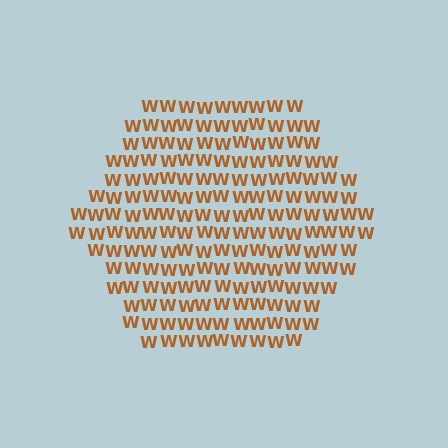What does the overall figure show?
The overall figure shows a hexagon.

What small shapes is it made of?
It is made of small letter W's.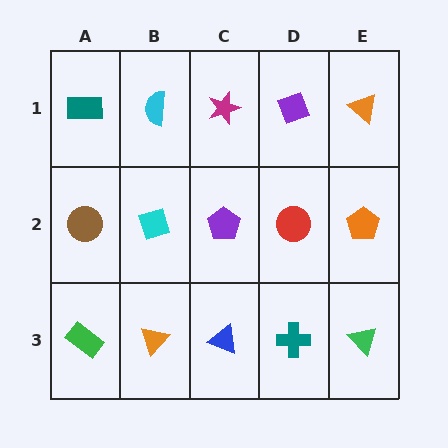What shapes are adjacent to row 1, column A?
A brown circle (row 2, column A), a cyan semicircle (row 1, column B).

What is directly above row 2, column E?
An orange triangle.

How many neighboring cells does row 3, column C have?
3.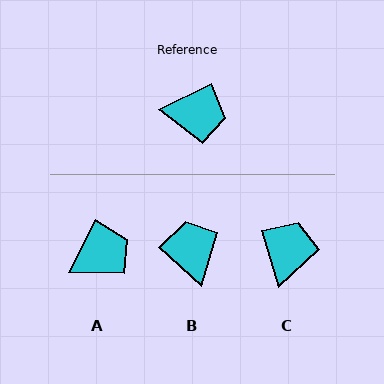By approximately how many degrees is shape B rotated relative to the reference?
Approximately 112 degrees counter-clockwise.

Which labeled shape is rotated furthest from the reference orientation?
B, about 112 degrees away.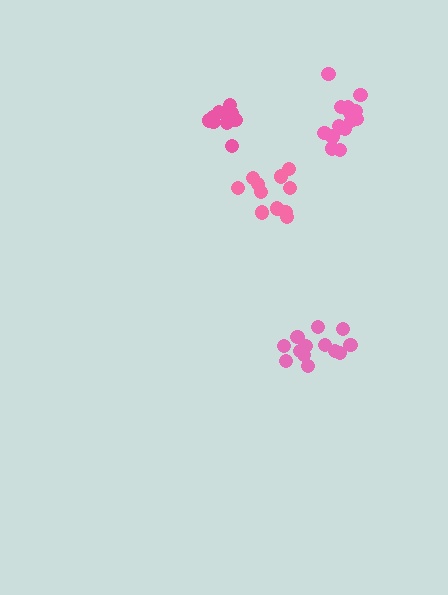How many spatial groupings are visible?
There are 4 spatial groupings.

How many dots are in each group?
Group 1: 11 dots, Group 2: 16 dots, Group 3: 10 dots, Group 4: 13 dots (50 total).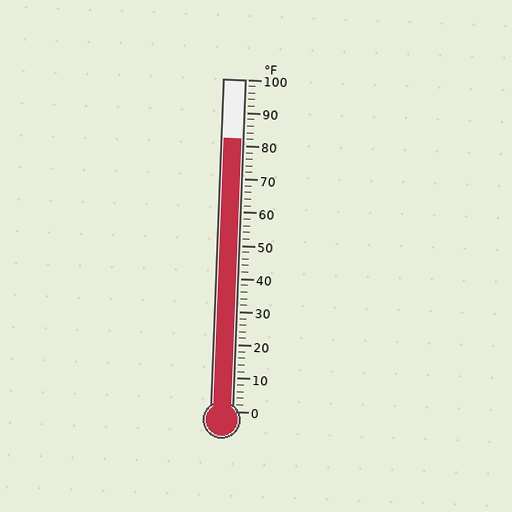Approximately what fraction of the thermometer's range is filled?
The thermometer is filled to approximately 80% of its range.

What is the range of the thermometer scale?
The thermometer scale ranges from 0°F to 100°F.